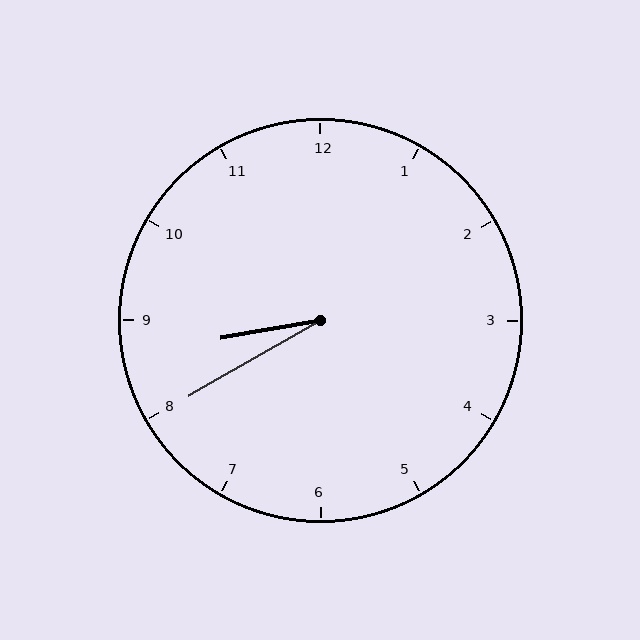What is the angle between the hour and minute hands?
Approximately 20 degrees.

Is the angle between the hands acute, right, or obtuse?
It is acute.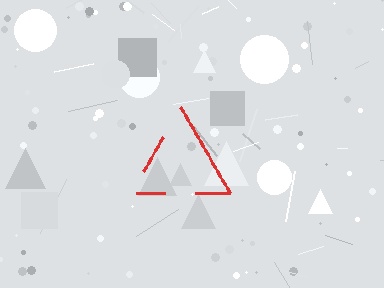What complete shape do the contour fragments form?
The contour fragments form a triangle.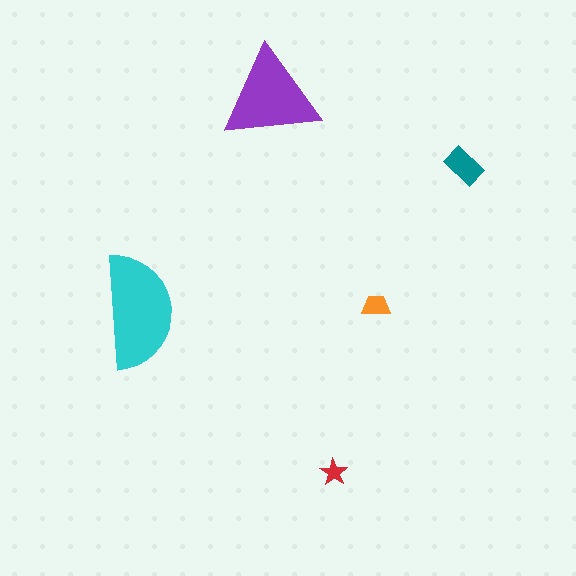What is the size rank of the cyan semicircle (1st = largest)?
1st.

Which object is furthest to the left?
The cyan semicircle is leftmost.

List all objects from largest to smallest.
The cyan semicircle, the purple triangle, the teal rectangle, the orange trapezoid, the red star.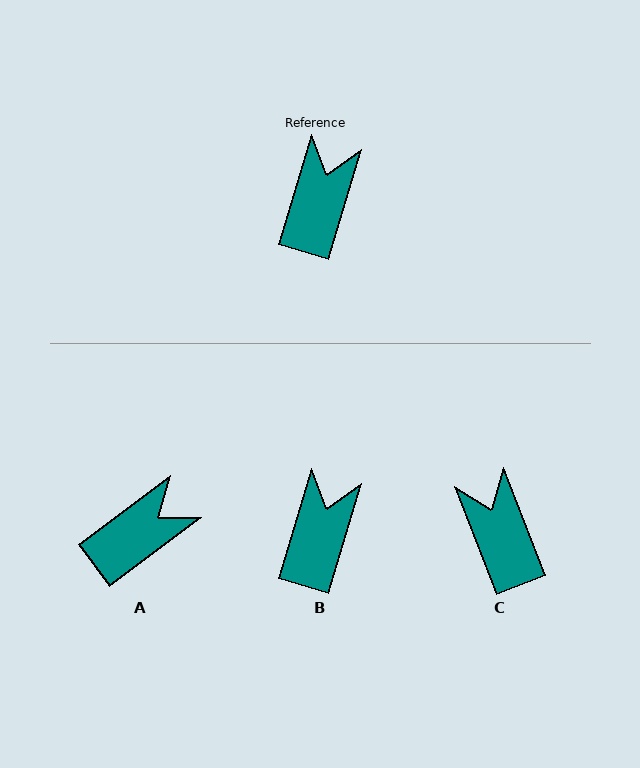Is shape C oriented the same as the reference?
No, it is off by about 38 degrees.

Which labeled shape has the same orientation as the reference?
B.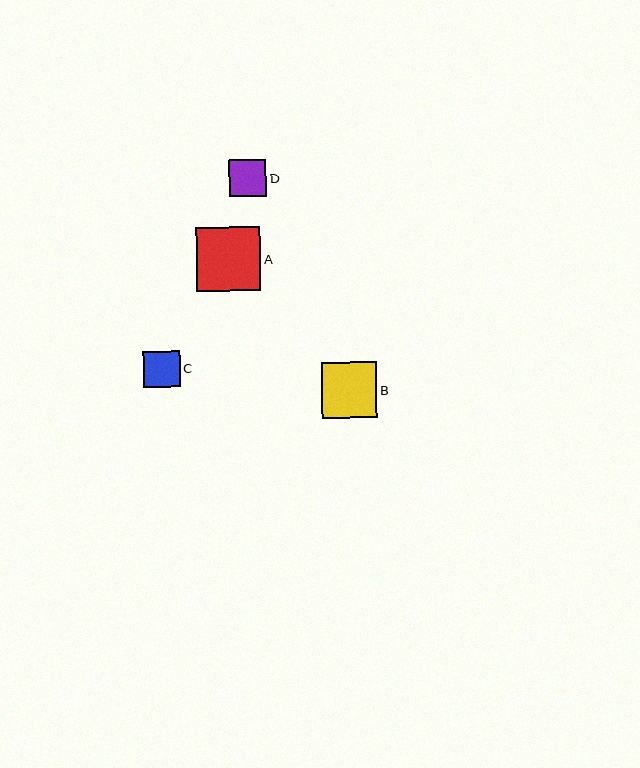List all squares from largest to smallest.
From largest to smallest: A, B, D, C.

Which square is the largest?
Square A is the largest with a size of approximately 64 pixels.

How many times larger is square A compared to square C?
Square A is approximately 1.8 times the size of square C.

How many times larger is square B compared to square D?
Square B is approximately 1.5 times the size of square D.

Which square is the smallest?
Square C is the smallest with a size of approximately 36 pixels.